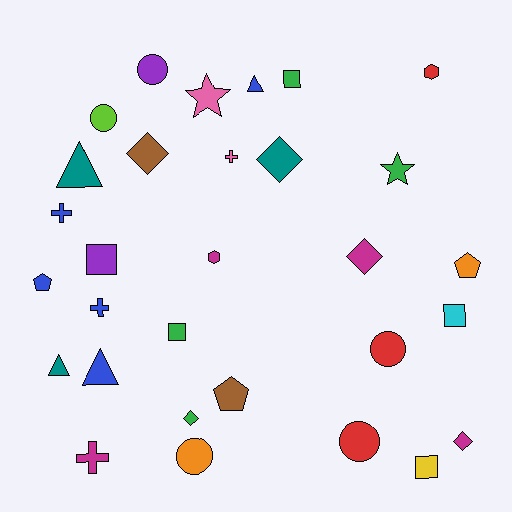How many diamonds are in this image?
There are 5 diamonds.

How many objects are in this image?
There are 30 objects.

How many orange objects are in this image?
There are 2 orange objects.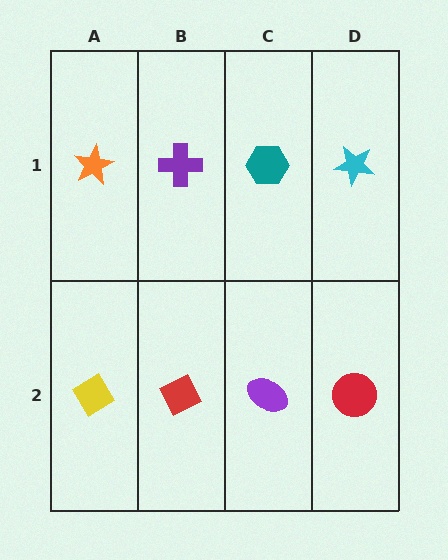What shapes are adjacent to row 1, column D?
A red circle (row 2, column D), a teal hexagon (row 1, column C).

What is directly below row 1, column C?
A purple ellipse.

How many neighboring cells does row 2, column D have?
2.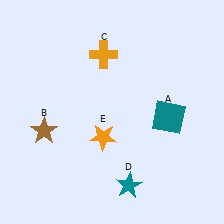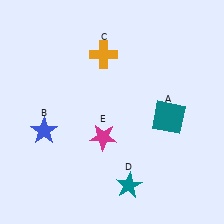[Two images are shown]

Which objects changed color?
B changed from brown to blue. E changed from orange to magenta.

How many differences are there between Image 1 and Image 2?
There are 2 differences between the two images.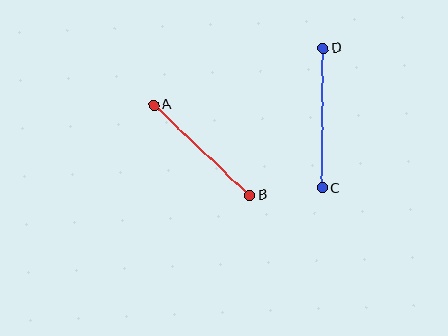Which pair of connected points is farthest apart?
Points C and D are farthest apart.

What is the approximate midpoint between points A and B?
The midpoint is at approximately (202, 150) pixels.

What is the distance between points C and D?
The distance is approximately 140 pixels.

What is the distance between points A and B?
The distance is approximately 132 pixels.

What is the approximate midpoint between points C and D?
The midpoint is at approximately (323, 118) pixels.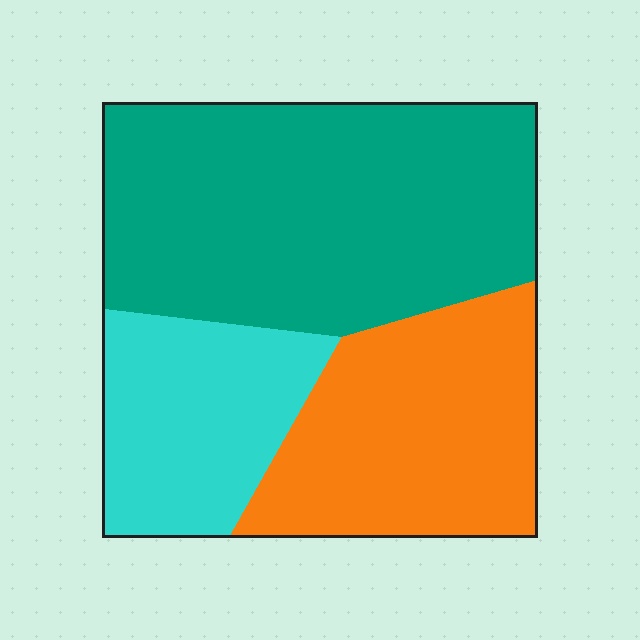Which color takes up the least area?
Cyan, at roughly 20%.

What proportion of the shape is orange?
Orange covers around 30% of the shape.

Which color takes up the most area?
Teal, at roughly 50%.